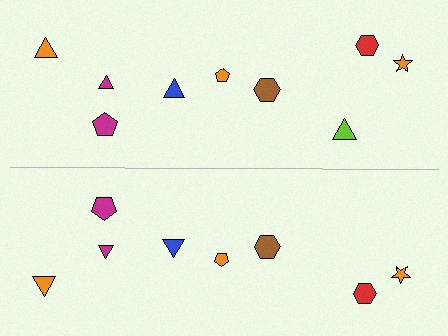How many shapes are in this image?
There are 17 shapes in this image.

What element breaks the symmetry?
A lime triangle is missing from the bottom side.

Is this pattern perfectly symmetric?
No, the pattern is not perfectly symmetric. A lime triangle is missing from the bottom side.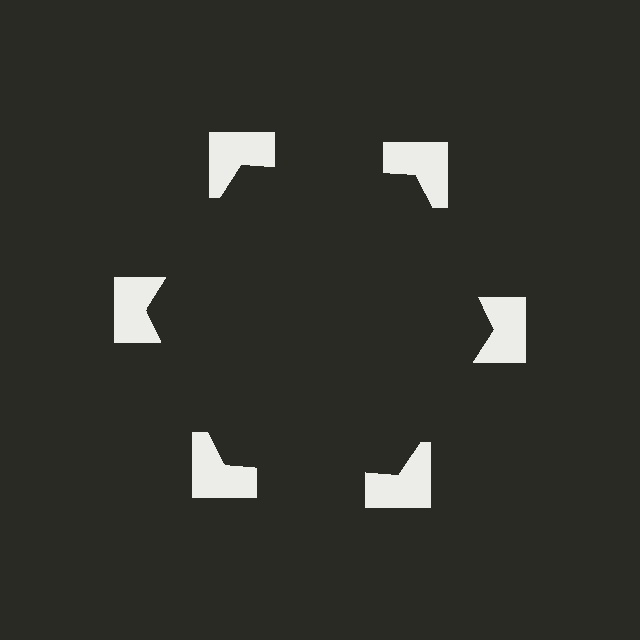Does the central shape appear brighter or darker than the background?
It typically appears slightly darker than the background, even though no actual brightness change is drawn.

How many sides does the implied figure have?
6 sides.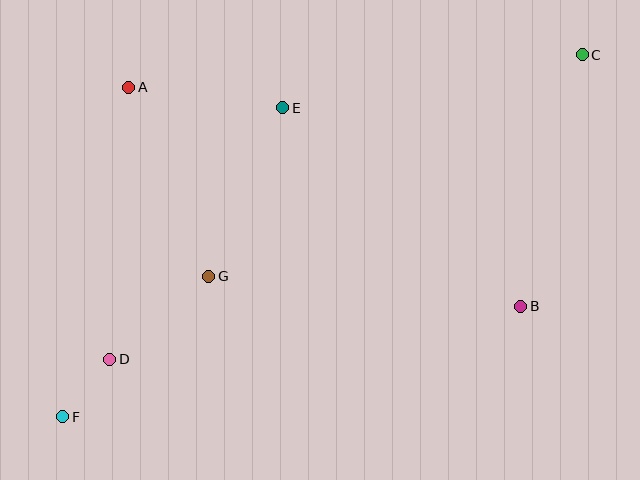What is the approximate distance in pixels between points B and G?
The distance between B and G is approximately 313 pixels.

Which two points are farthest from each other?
Points C and F are farthest from each other.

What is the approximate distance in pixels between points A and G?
The distance between A and G is approximately 205 pixels.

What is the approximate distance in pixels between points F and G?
The distance between F and G is approximately 203 pixels.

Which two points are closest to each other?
Points D and F are closest to each other.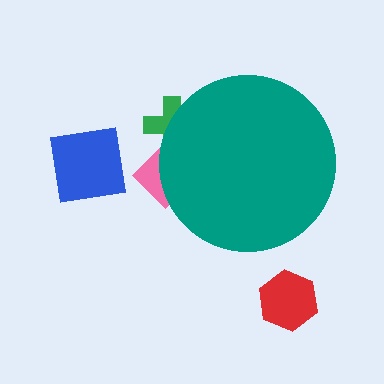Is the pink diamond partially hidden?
Yes, the pink diamond is partially hidden behind the teal circle.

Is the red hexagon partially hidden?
No, the red hexagon is fully visible.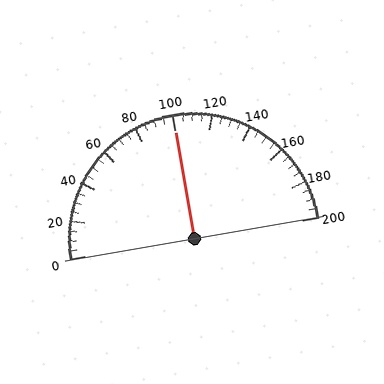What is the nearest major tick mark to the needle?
The nearest major tick mark is 100.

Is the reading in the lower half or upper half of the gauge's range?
The reading is in the upper half of the range (0 to 200).